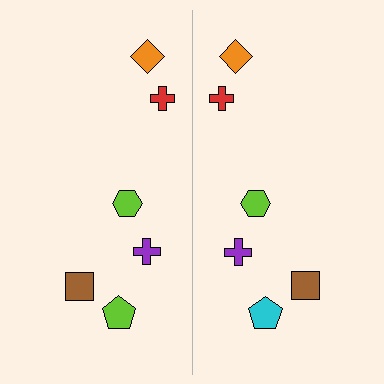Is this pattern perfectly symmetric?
No, the pattern is not perfectly symmetric. The cyan pentagon on the right side breaks the symmetry — its mirror counterpart is lime.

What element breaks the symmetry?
The cyan pentagon on the right side breaks the symmetry — its mirror counterpart is lime.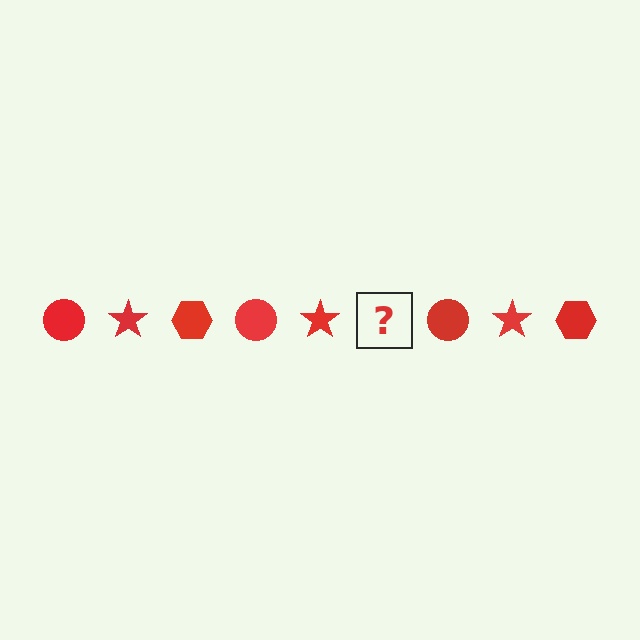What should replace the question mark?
The question mark should be replaced with a red hexagon.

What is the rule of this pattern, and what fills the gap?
The rule is that the pattern cycles through circle, star, hexagon shapes in red. The gap should be filled with a red hexagon.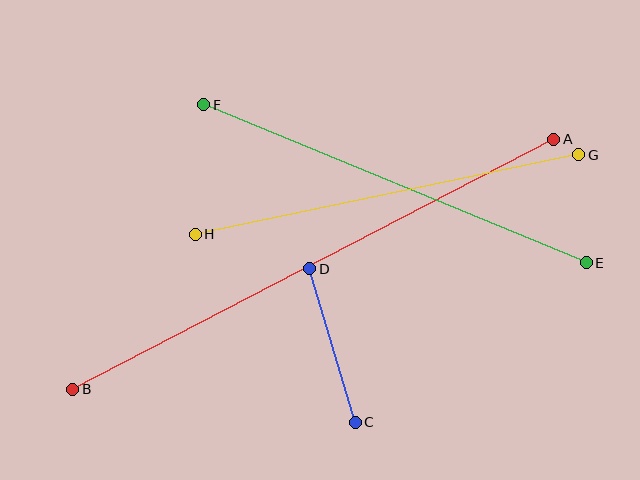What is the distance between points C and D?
The distance is approximately 160 pixels.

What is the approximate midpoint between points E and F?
The midpoint is at approximately (395, 184) pixels.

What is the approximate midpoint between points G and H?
The midpoint is at approximately (387, 194) pixels.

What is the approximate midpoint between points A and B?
The midpoint is at approximately (313, 264) pixels.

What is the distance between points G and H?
The distance is approximately 392 pixels.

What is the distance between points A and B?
The distance is approximately 542 pixels.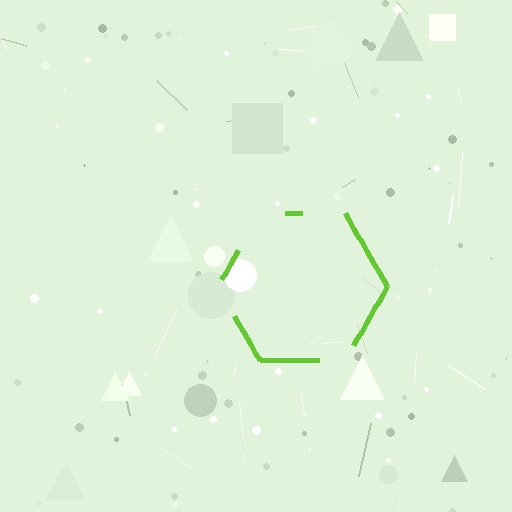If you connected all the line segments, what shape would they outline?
They would outline a hexagon.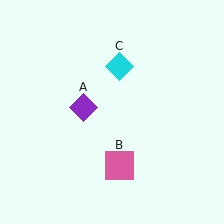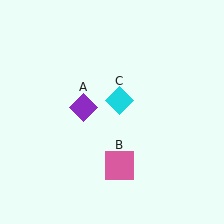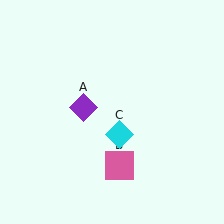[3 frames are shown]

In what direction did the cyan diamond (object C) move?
The cyan diamond (object C) moved down.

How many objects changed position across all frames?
1 object changed position: cyan diamond (object C).